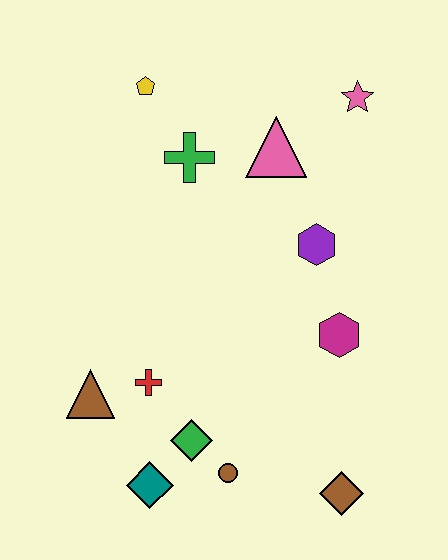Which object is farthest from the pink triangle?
The teal diamond is farthest from the pink triangle.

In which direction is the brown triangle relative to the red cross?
The brown triangle is to the left of the red cross.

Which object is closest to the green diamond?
The brown circle is closest to the green diamond.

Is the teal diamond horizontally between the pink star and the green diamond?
No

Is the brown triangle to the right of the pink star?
No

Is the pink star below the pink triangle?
No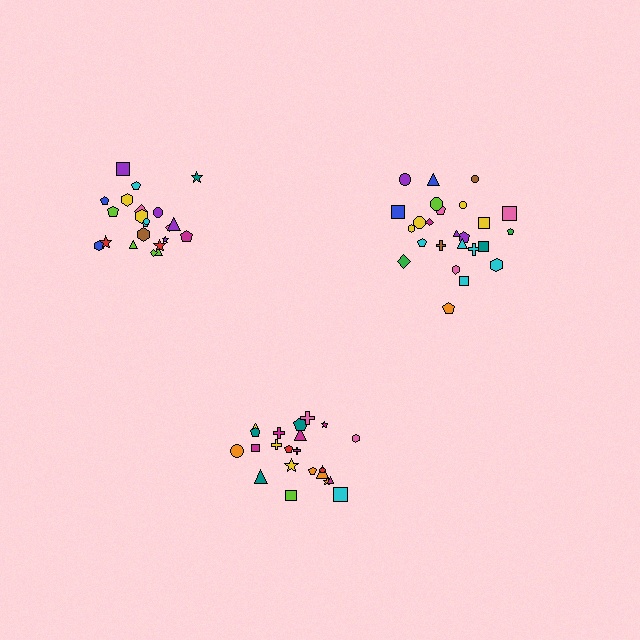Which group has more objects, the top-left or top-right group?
The top-right group.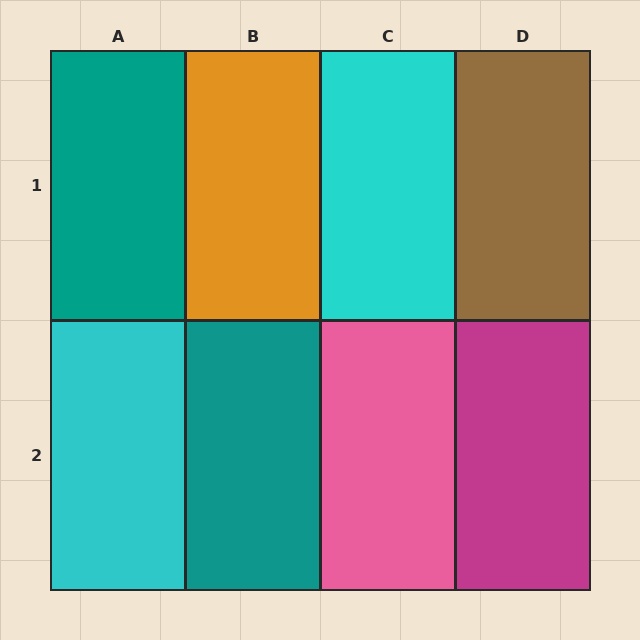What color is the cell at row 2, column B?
Teal.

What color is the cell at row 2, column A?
Cyan.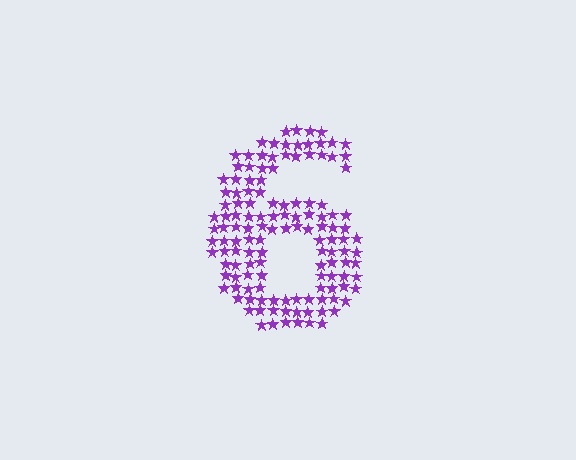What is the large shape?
The large shape is the digit 6.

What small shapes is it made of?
It is made of small stars.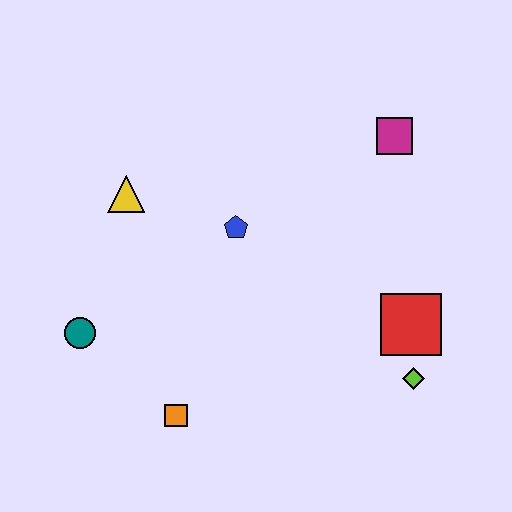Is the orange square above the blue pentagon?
No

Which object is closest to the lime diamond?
The red square is closest to the lime diamond.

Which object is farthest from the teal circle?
The magenta square is farthest from the teal circle.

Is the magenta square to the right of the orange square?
Yes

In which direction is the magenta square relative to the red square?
The magenta square is above the red square.